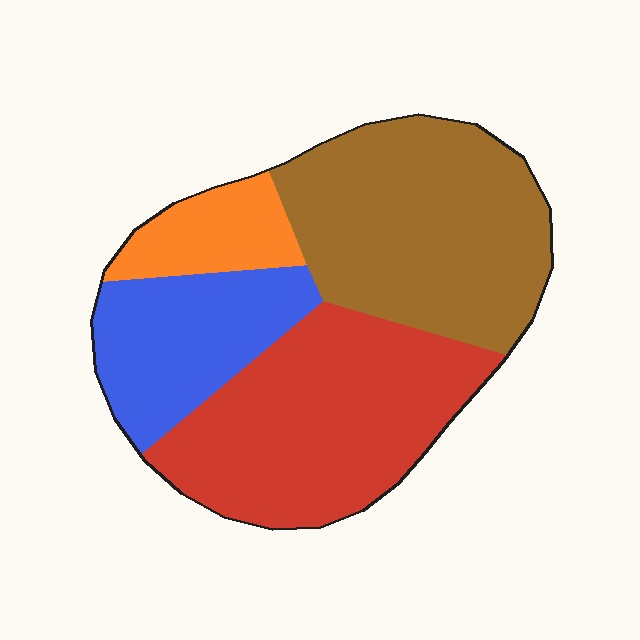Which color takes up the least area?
Orange, at roughly 10%.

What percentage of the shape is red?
Red covers about 35% of the shape.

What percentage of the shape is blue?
Blue takes up about one fifth (1/5) of the shape.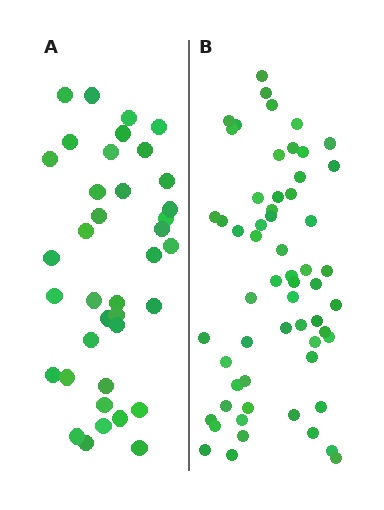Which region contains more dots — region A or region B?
Region B (the right region) has more dots.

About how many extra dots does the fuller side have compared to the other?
Region B has approximately 20 more dots than region A.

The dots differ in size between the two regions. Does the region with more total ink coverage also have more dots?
No. Region A has more total ink coverage because its dots are larger, but region B actually contains more individual dots. Total area can be misleading — the number of items is what matters here.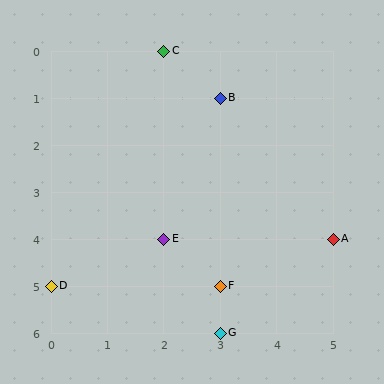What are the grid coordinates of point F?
Point F is at grid coordinates (3, 5).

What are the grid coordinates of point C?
Point C is at grid coordinates (2, 0).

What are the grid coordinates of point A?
Point A is at grid coordinates (5, 4).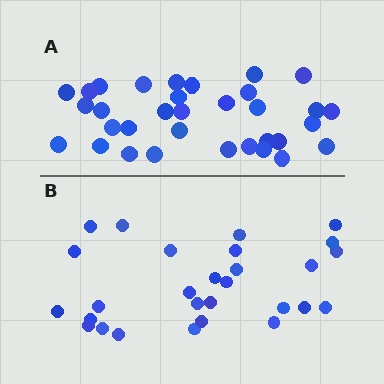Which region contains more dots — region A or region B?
Region A (the top region) has more dots.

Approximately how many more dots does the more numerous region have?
Region A has about 5 more dots than region B.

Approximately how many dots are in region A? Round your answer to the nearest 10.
About 30 dots. (The exact count is 33, which rounds to 30.)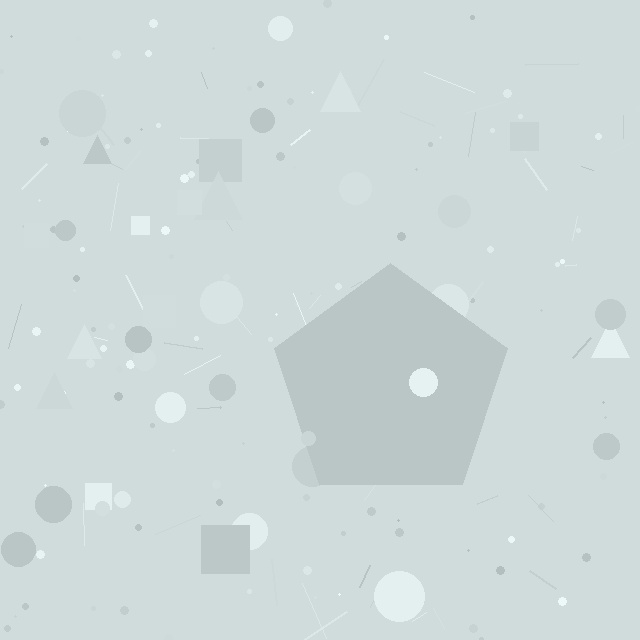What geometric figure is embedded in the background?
A pentagon is embedded in the background.